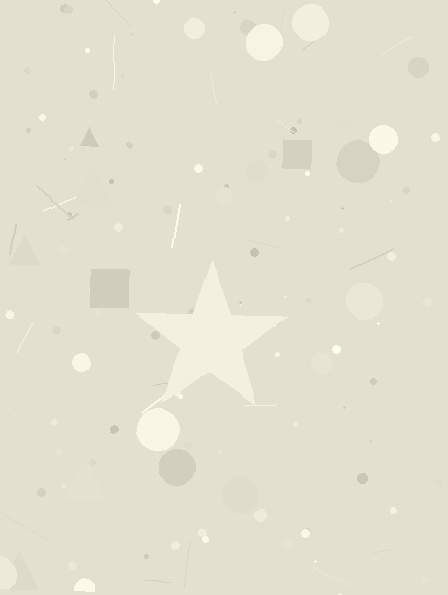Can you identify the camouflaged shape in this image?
The camouflaged shape is a star.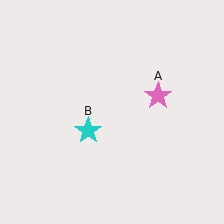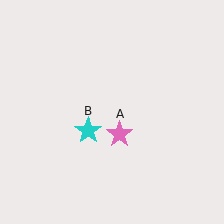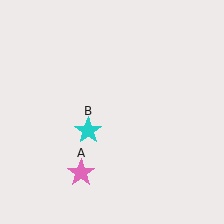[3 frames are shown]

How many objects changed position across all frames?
1 object changed position: pink star (object A).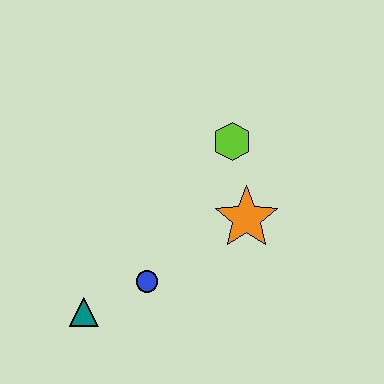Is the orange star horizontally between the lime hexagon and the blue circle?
No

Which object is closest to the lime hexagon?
The orange star is closest to the lime hexagon.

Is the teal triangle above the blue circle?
No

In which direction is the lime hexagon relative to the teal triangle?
The lime hexagon is above the teal triangle.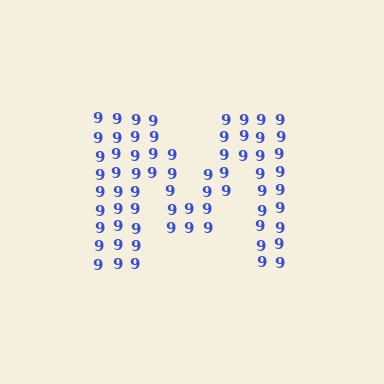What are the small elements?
The small elements are digit 9's.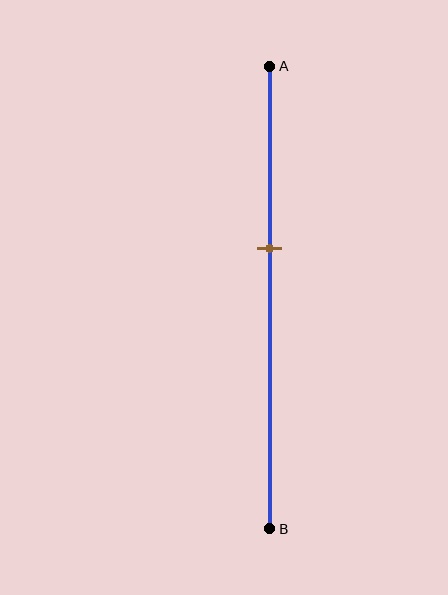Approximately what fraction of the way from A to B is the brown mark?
The brown mark is approximately 40% of the way from A to B.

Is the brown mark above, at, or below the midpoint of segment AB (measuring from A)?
The brown mark is above the midpoint of segment AB.